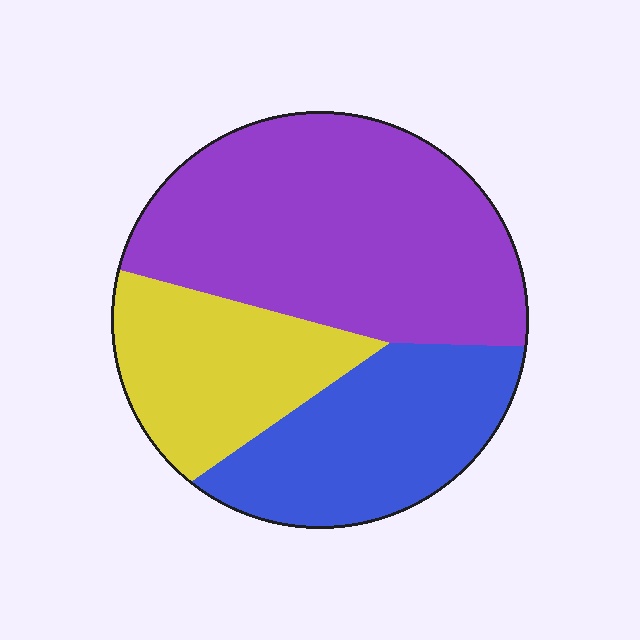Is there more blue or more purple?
Purple.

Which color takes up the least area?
Yellow, at roughly 25%.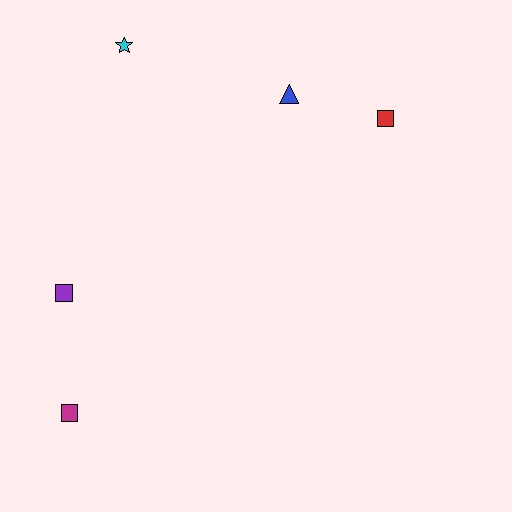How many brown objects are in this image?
There are no brown objects.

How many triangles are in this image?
There is 1 triangle.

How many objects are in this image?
There are 5 objects.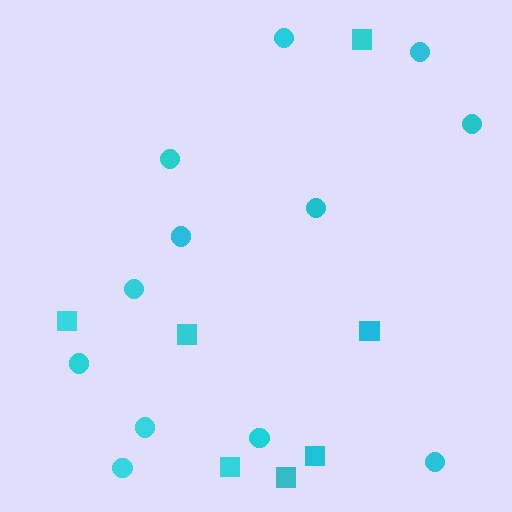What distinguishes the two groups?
There are 2 groups: one group of circles (12) and one group of squares (7).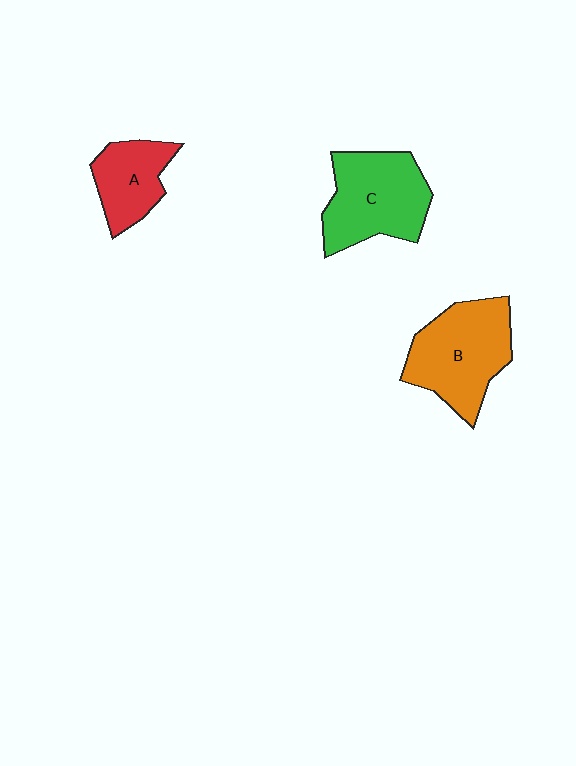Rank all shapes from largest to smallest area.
From largest to smallest: B (orange), C (green), A (red).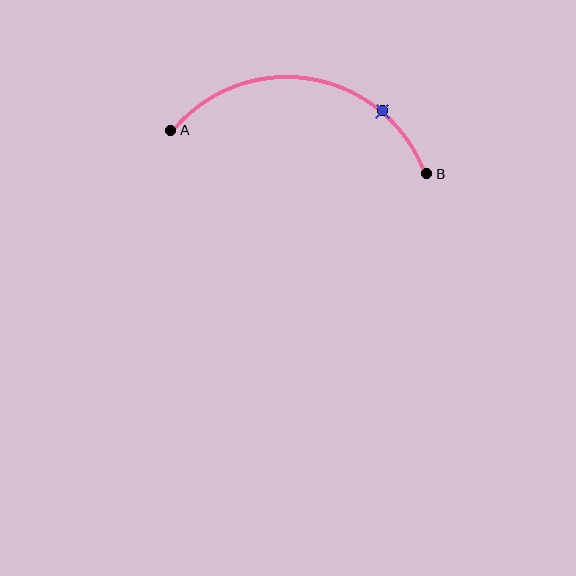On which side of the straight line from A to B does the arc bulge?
The arc bulges above the straight line connecting A and B.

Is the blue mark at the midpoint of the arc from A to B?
No. The blue mark lies on the arc but is closer to endpoint B. The arc midpoint would be at the point on the curve equidistant along the arc from both A and B.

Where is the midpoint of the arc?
The arc midpoint is the point on the curve farthest from the straight line joining A and B. It sits above that line.